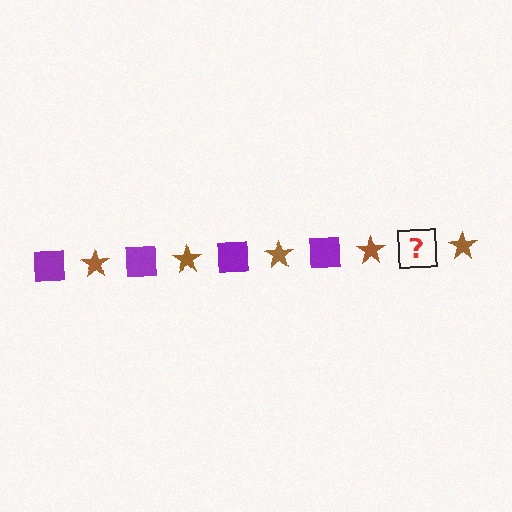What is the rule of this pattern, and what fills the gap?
The rule is that the pattern alternates between purple square and brown star. The gap should be filled with a purple square.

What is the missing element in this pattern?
The missing element is a purple square.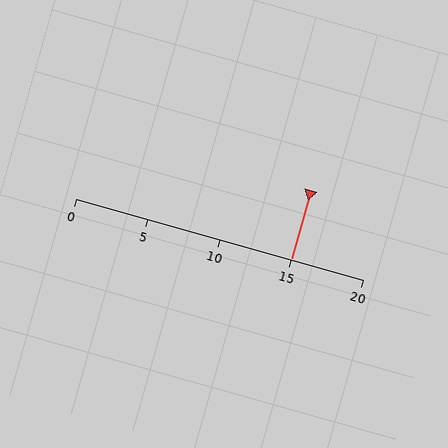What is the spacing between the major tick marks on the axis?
The major ticks are spaced 5 apart.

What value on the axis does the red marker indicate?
The marker indicates approximately 15.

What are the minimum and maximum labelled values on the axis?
The axis runs from 0 to 20.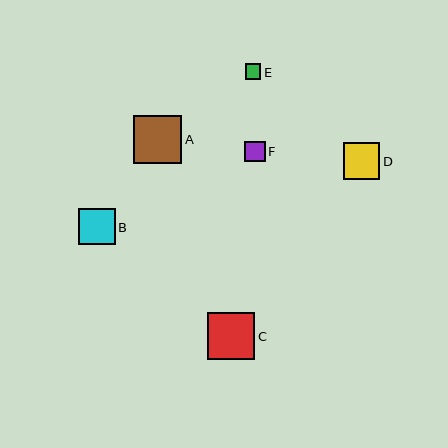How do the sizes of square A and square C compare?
Square A and square C are approximately the same size.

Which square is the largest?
Square A is the largest with a size of approximately 48 pixels.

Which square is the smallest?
Square E is the smallest with a size of approximately 16 pixels.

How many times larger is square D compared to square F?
Square D is approximately 1.8 times the size of square F.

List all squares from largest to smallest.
From largest to smallest: A, C, B, D, F, E.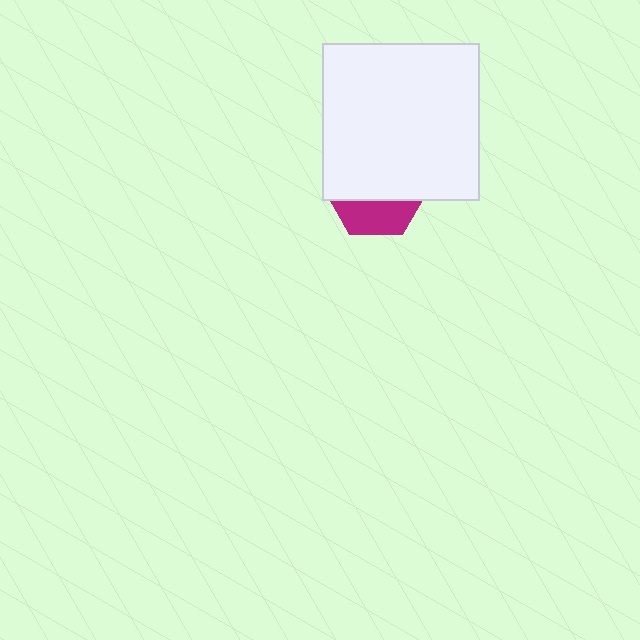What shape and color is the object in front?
The object in front is a white square.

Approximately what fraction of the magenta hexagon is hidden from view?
Roughly 67% of the magenta hexagon is hidden behind the white square.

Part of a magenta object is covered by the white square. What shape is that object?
It is a hexagon.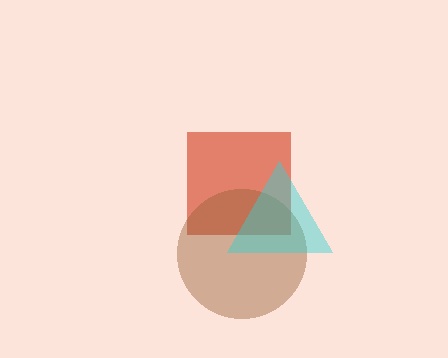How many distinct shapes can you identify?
There are 3 distinct shapes: a red square, a brown circle, a cyan triangle.